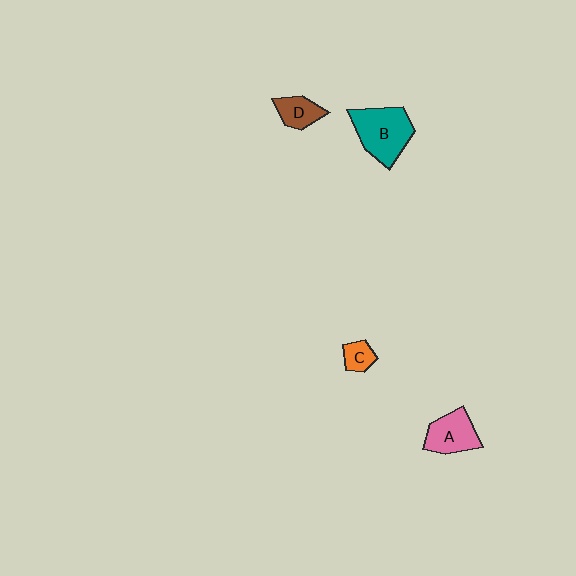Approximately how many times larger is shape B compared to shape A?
Approximately 1.4 times.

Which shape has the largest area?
Shape B (teal).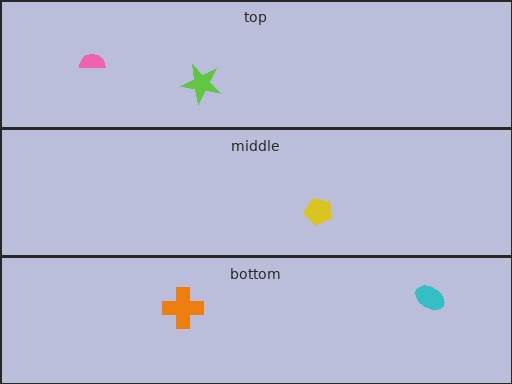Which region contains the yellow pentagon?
The middle region.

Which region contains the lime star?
The top region.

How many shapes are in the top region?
2.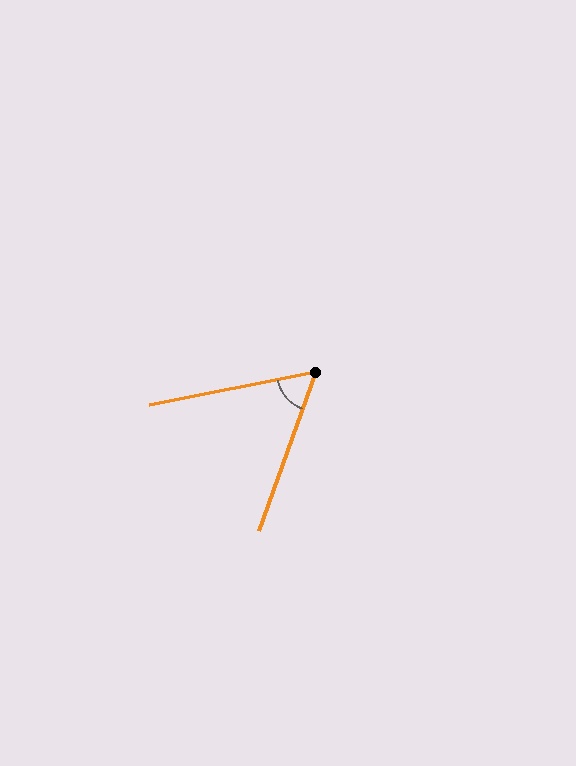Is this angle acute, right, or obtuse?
It is acute.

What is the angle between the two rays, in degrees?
Approximately 59 degrees.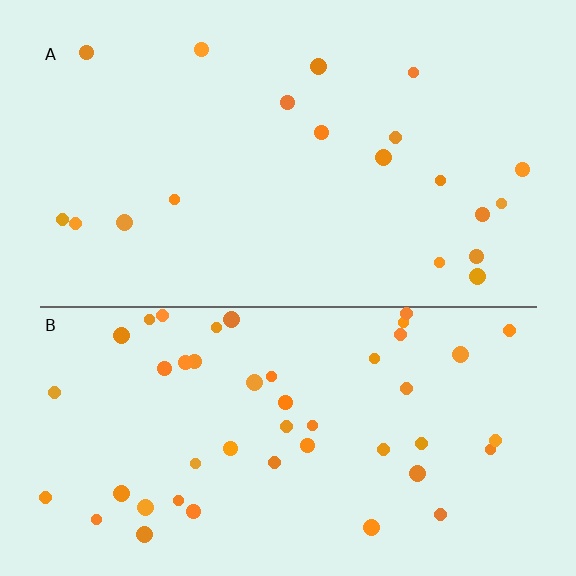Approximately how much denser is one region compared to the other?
Approximately 2.4× — region B over region A.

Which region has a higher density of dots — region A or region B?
B (the bottom).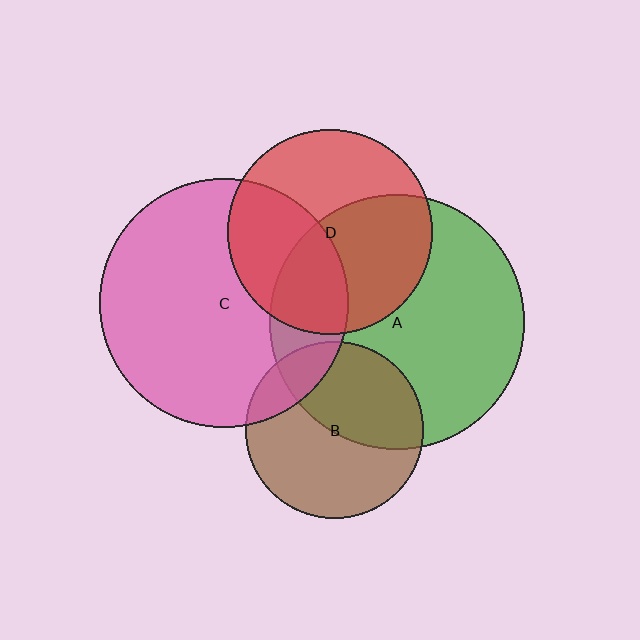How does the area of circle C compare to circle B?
Approximately 2.0 times.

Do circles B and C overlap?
Yes.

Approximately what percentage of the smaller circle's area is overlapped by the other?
Approximately 15%.